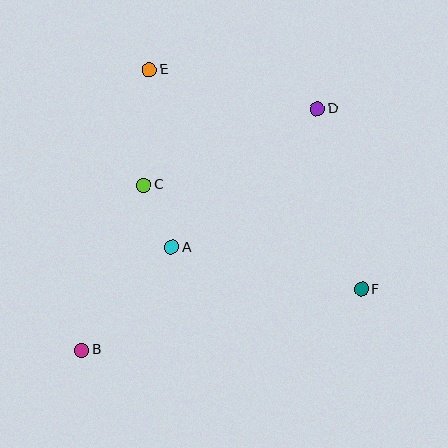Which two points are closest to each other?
Points A and C are closest to each other.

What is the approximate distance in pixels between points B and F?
The distance between B and F is approximately 287 pixels.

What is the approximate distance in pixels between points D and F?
The distance between D and F is approximately 186 pixels.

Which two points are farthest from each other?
Points B and D are farthest from each other.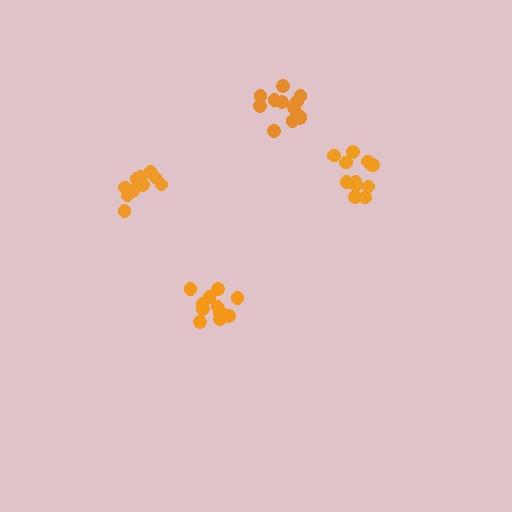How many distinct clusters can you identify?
There are 4 distinct clusters.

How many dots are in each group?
Group 1: 12 dots, Group 2: 10 dots, Group 3: 12 dots, Group 4: 12 dots (46 total).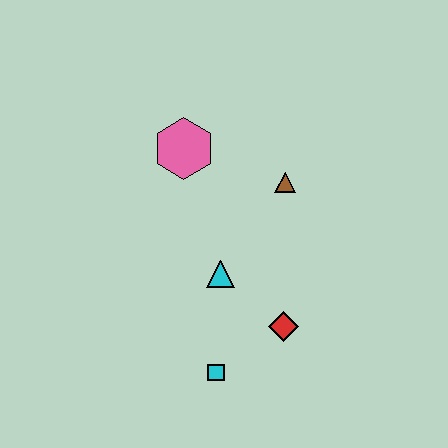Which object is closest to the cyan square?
The red diamond is closest to the cyan square.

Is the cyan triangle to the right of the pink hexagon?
Yes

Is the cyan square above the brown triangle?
No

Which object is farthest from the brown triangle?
The cyan square is farthest from the brown triangle.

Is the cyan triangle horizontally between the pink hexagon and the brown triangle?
Yes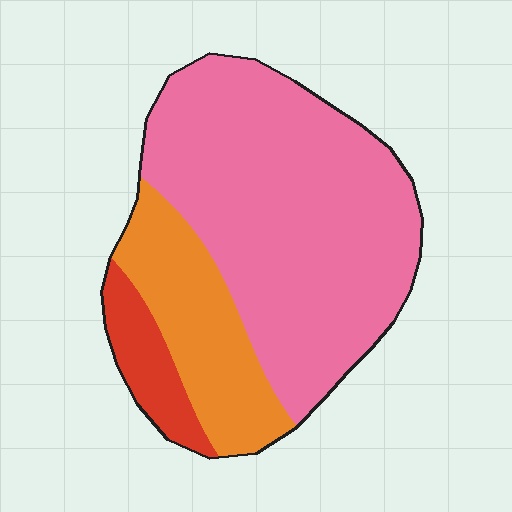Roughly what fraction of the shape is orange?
Orange covers roughly 25% of the shape.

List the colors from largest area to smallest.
From largest to smallest: pink, orange, red.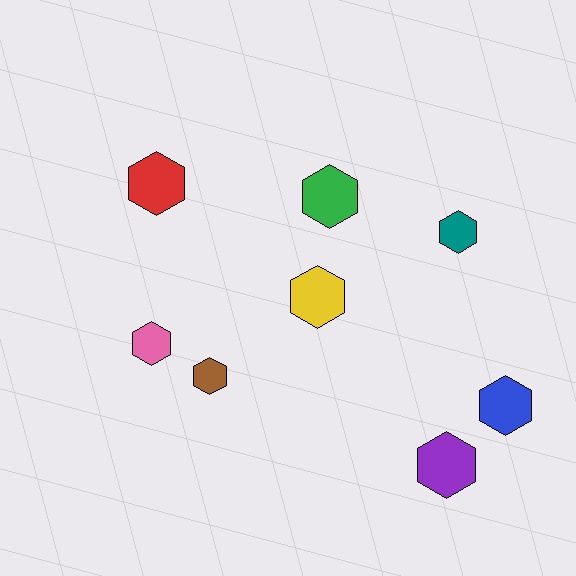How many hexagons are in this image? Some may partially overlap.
There are 8 hexagons.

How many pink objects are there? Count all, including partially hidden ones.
There is 1 pink object.